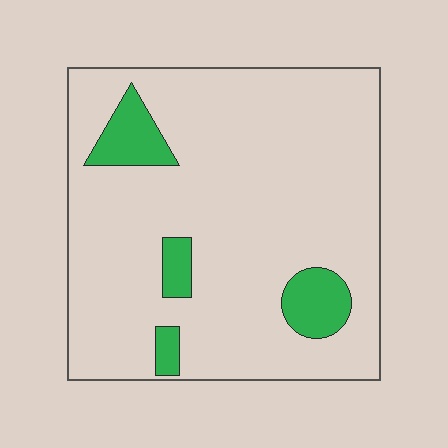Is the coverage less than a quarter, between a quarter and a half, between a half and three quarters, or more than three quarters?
Less than a quarter.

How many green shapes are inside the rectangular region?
4.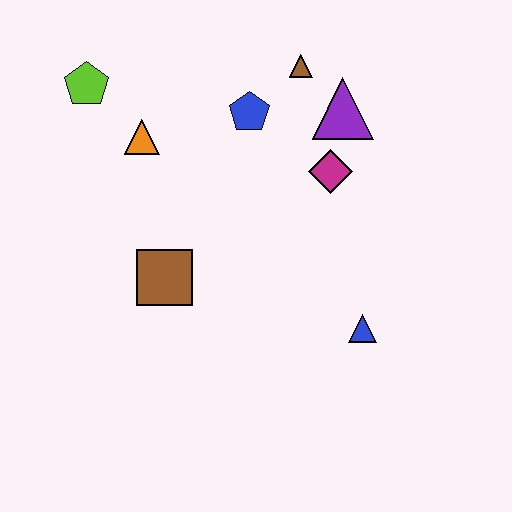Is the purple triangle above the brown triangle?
No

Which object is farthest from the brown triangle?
The blue triangle is farthest from the brown triangle.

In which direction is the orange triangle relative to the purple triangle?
The orange triangle is to the left of the purple triangle.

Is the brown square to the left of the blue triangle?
Yes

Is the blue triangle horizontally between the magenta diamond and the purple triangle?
No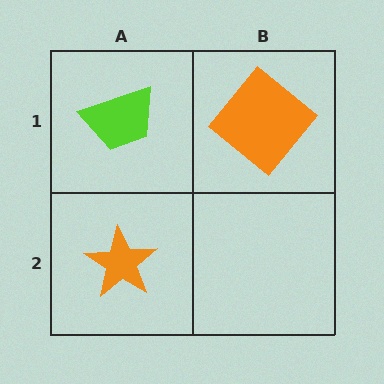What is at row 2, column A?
An orange star.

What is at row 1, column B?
An orange diamond.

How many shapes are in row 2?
1 shape.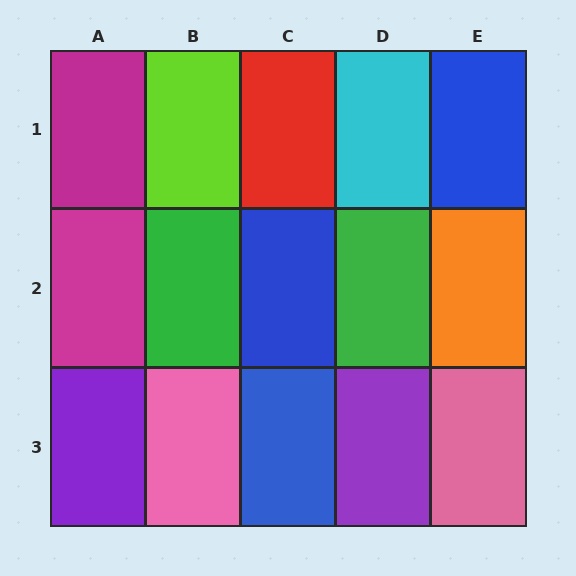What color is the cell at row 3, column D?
Purple.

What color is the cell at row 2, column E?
Orange.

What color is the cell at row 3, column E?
Pink.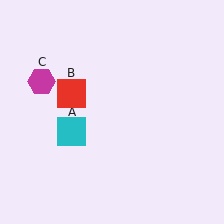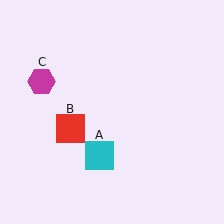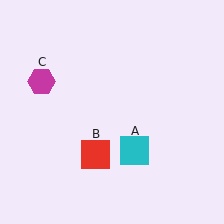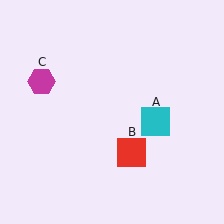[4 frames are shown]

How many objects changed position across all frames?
2 objects changed position: cyan square (object A), red square (object B).